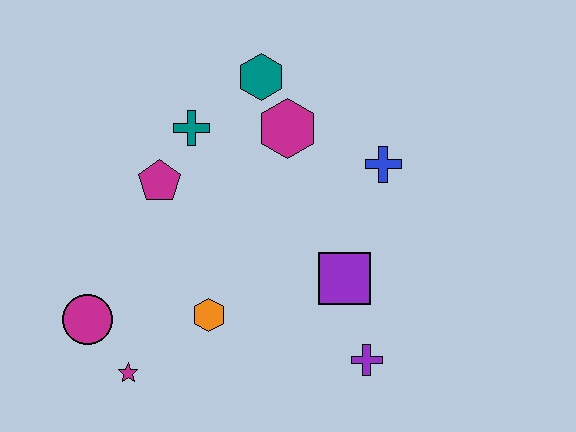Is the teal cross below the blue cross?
No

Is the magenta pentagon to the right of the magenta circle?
Yes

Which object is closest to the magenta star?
The magenta circle is closest to the magenta star.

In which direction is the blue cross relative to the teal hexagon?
The blue cross is to the right of the teal hexagon.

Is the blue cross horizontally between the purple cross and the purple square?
No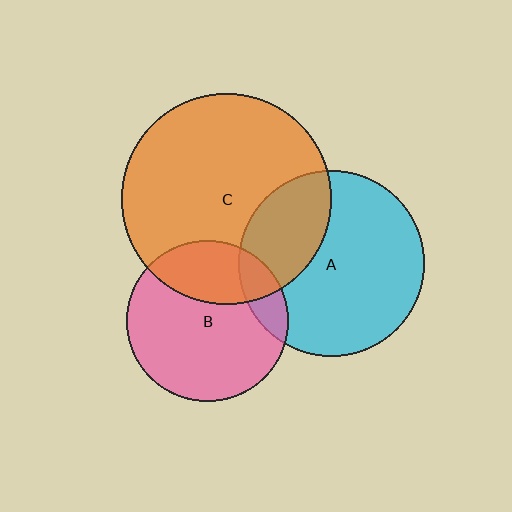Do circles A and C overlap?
Yes.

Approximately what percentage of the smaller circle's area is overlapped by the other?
Approximately 30%.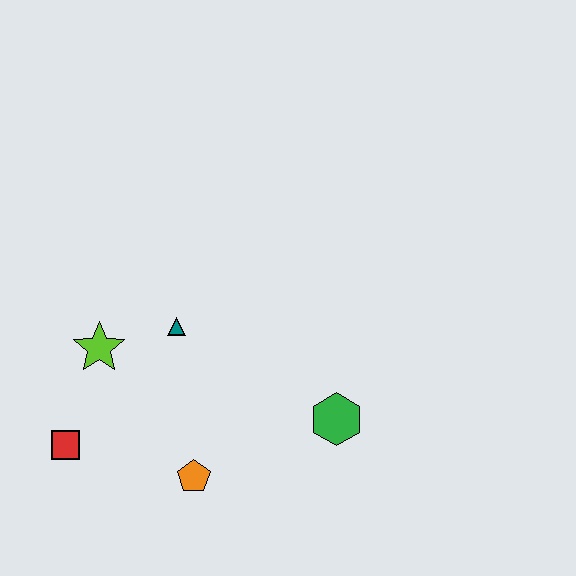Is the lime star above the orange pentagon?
Yes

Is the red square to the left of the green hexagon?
Yes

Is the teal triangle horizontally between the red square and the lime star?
No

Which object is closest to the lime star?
The teal triangle is closest to the lime star.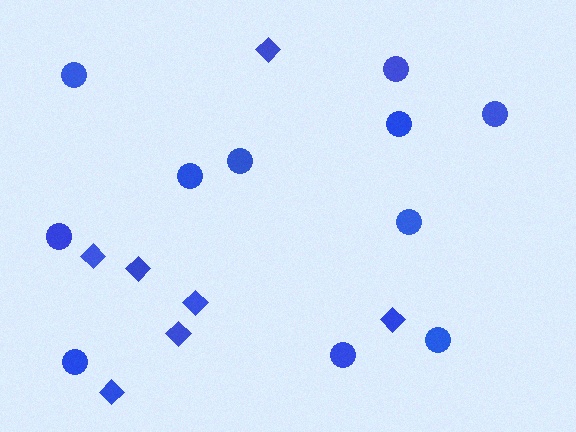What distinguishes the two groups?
There are 2 groups: one group of circles (11) and one group of diamonds (7).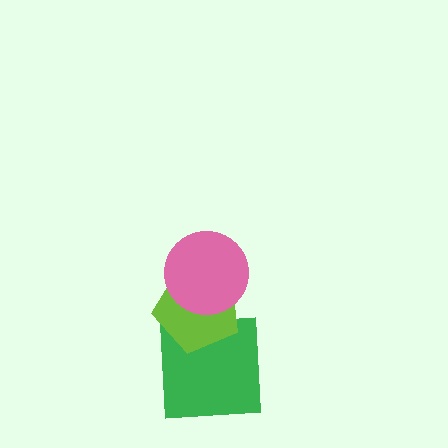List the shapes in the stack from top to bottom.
From top to bottom: the pink circle, the lime pentagon, the green square.